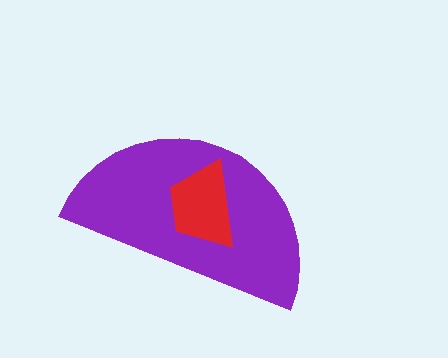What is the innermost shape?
The red trapezoid.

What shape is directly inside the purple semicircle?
The red trapezoid.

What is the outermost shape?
The purple semicircle.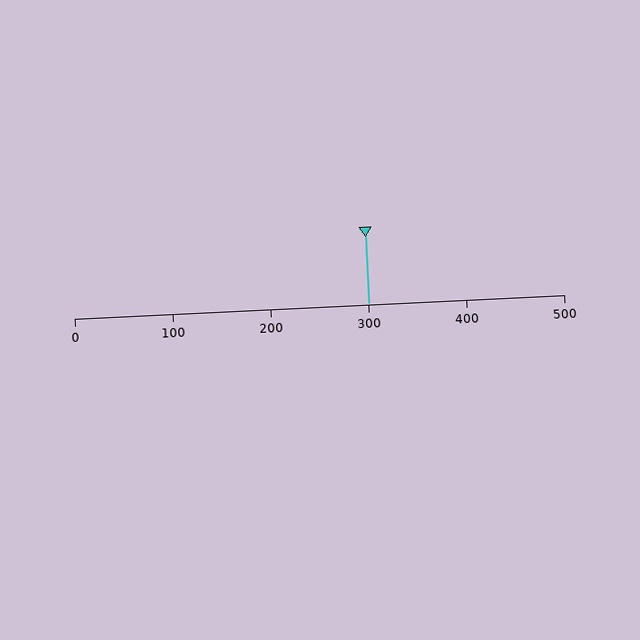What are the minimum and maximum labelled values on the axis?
The axis runs from 0 to 500.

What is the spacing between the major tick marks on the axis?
The major ticks are spaced 100 apart.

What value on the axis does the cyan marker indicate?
The marker indicates approximately 300.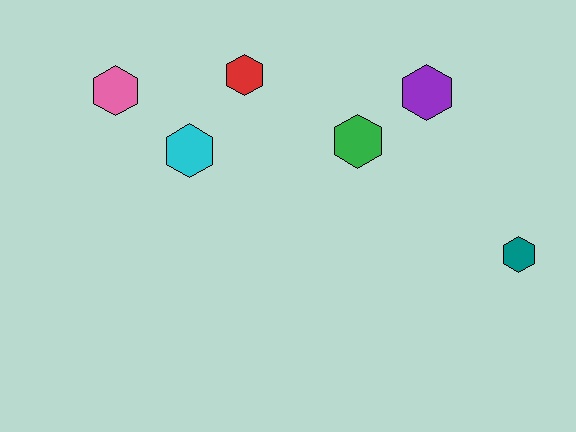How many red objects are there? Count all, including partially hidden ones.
There is 1 red object.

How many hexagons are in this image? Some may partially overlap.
There are 6 hexagons.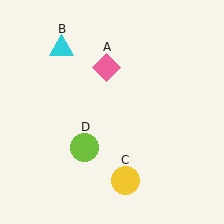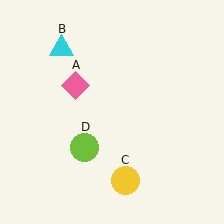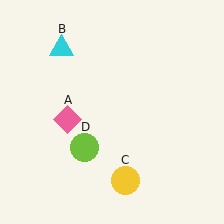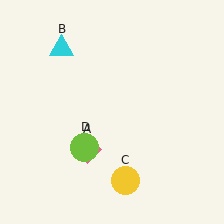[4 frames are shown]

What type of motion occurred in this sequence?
The pink diamond (object A) rotated counterclockwise around the center of the scene.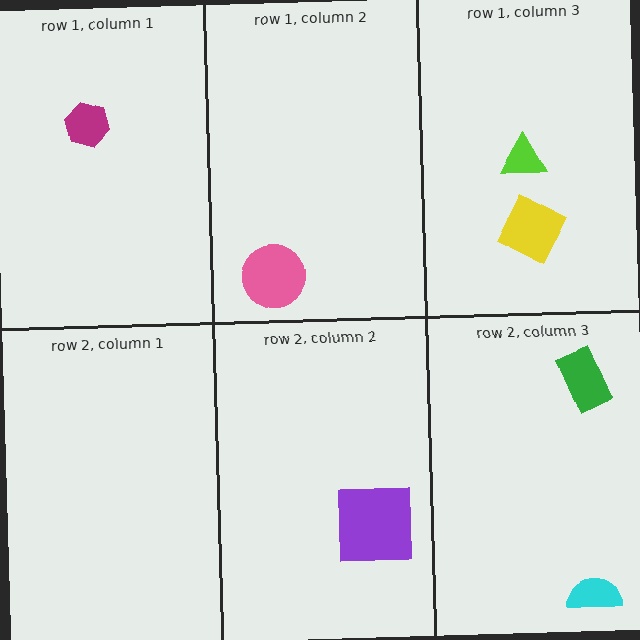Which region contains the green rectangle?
The row 2, column 3 region.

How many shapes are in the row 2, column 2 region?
1.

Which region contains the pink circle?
The row 1, column 2 region.